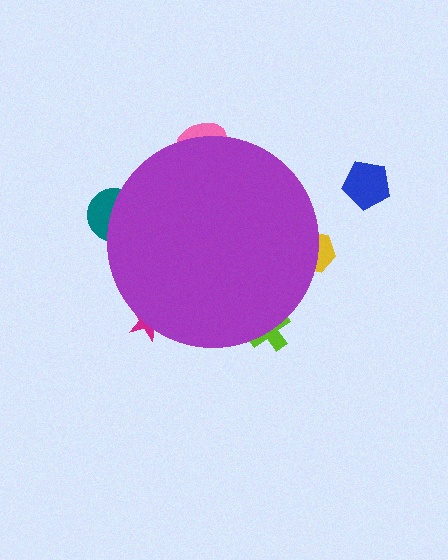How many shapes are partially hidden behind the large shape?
5 shapes are partially hidden.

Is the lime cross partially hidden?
Yes, the lime cross is partially hidden behind the purple circle.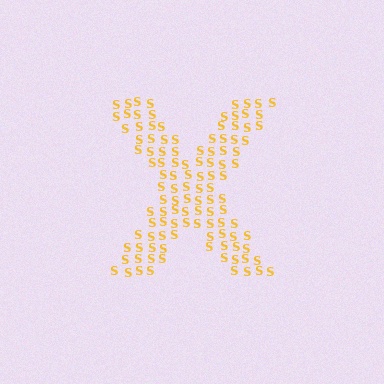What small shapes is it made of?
It is made of small letter S's.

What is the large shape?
The large shape is the letter X.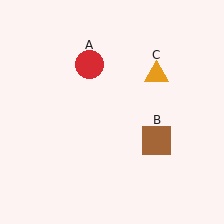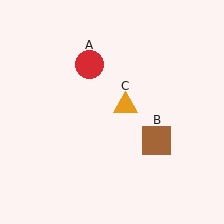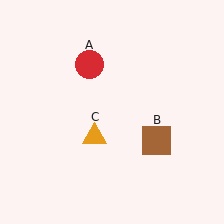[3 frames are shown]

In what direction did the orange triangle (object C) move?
The orange triangle (object C) moved down and to the left.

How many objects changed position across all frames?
1 object changed position: orange triangle (object C).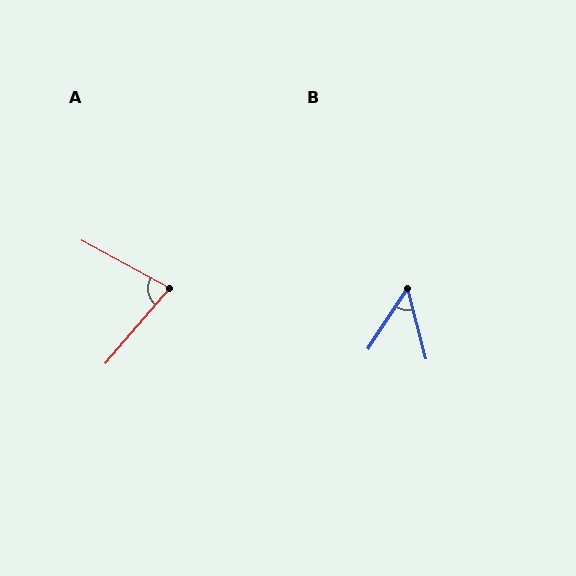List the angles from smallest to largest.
B (48°), A (78°).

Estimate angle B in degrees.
Approximately 48 degrees.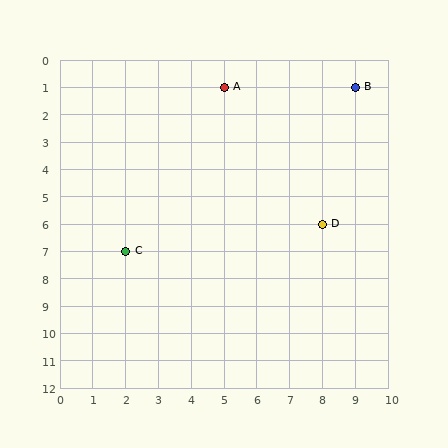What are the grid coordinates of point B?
Point B is at grid coordinates (9, 1).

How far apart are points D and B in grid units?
Points D and B are 1 column and 5 rows apart (about 5.1 grid units diagonally).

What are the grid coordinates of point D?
Point D is at grid coordinates (8, 6).